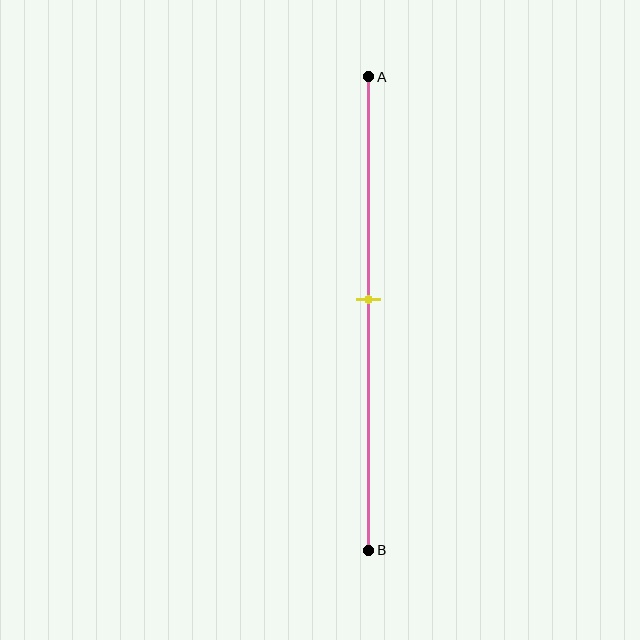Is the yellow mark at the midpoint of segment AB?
No, the mark is at about 45% from A, not at the 50% midpoint.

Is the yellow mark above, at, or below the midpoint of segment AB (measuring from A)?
The yellow mark is above the midpoint of segment AB.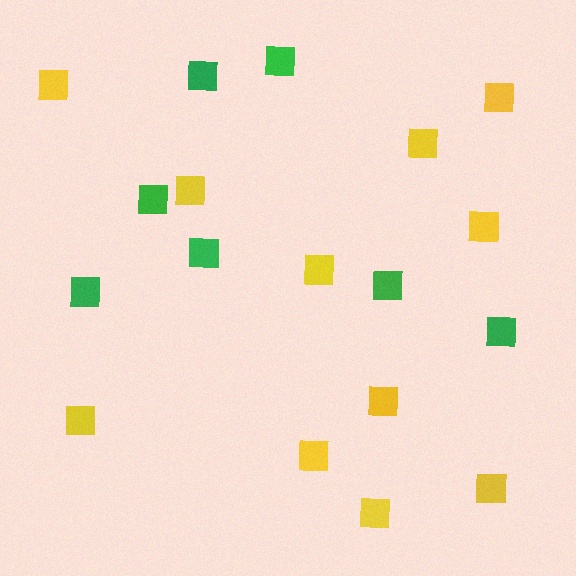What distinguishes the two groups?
There are 2 groups: one group of yellow squares (11) and one group of green squares (7).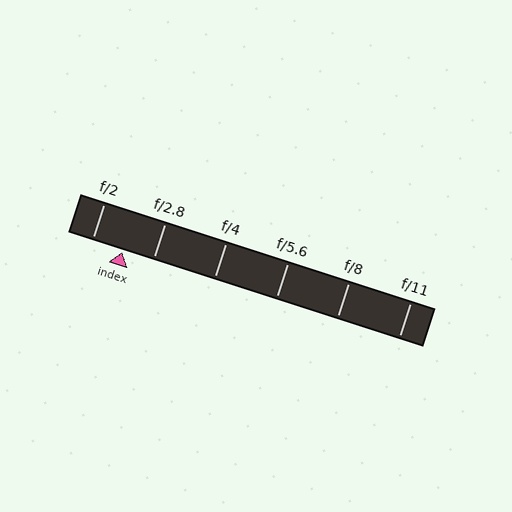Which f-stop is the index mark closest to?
The index mark is closest to f/2.8.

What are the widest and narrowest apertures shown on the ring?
The widest aperture shown is f/2 and the narrowest is f/11.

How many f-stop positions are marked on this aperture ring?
There are 6 f-stop positions marked.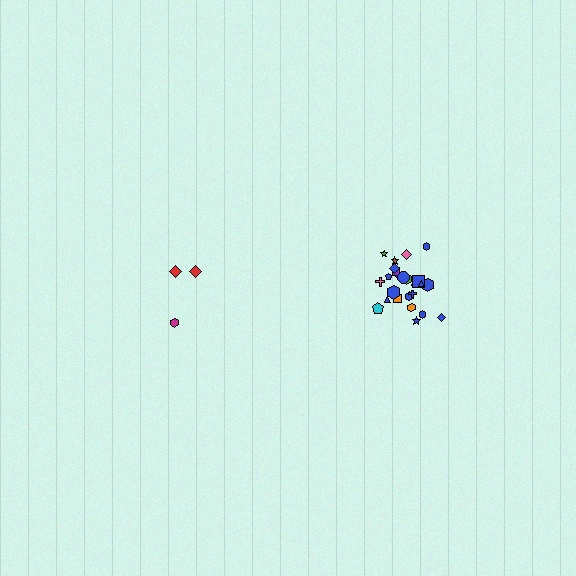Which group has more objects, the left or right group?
The right group.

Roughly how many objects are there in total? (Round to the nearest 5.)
Roughly 30 objects in total.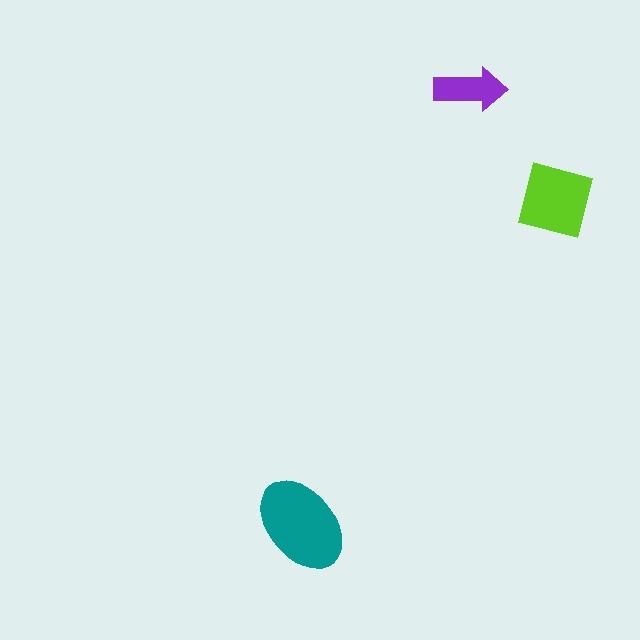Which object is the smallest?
The purple arrow.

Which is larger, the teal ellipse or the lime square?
The teal ellipse.